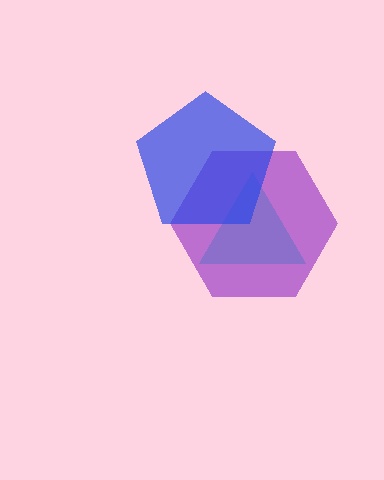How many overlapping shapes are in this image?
There are 3 overlapping shapes in the image.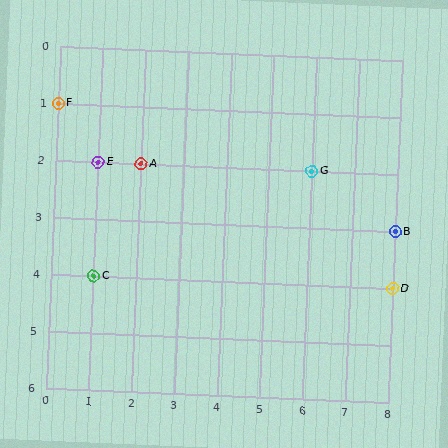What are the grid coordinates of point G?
Point G is at grid coordinates (6, 2).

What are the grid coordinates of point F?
Point F is at grid coordinates (0, 1).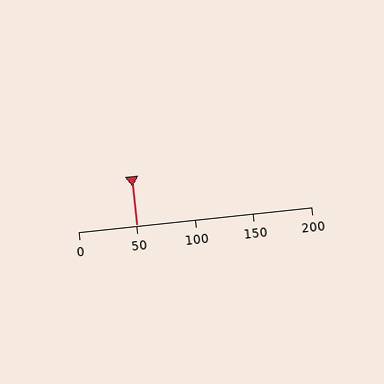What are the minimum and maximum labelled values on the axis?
The axis runs from 0 to 200.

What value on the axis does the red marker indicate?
The marker indicates approximately 50.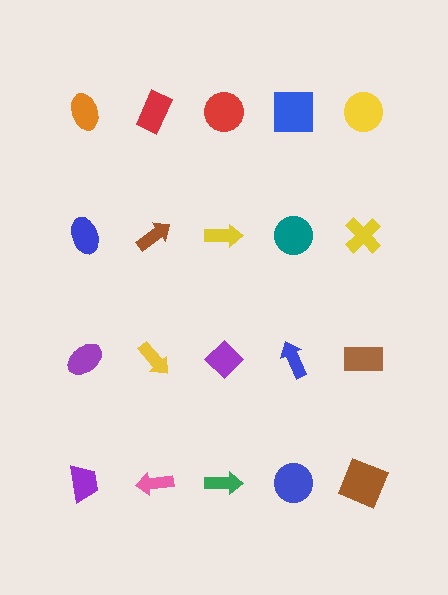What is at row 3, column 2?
A yellow arrow.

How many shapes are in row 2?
5 shapes.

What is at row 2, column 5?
A yellow cross.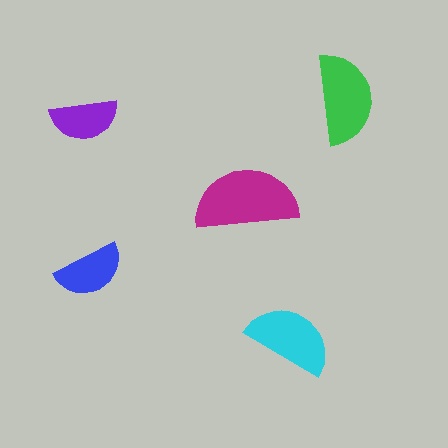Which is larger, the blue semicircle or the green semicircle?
The green one.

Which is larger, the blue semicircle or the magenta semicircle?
The magenta one.